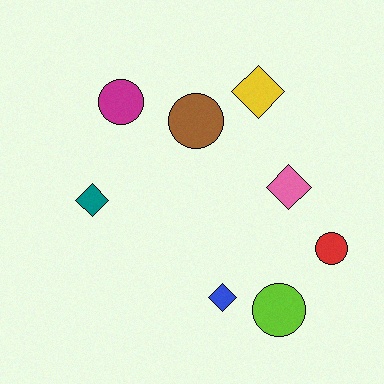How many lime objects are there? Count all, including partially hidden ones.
There is 1 lime object.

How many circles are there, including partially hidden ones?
There are 4 circles.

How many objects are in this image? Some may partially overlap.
There are 8 objects.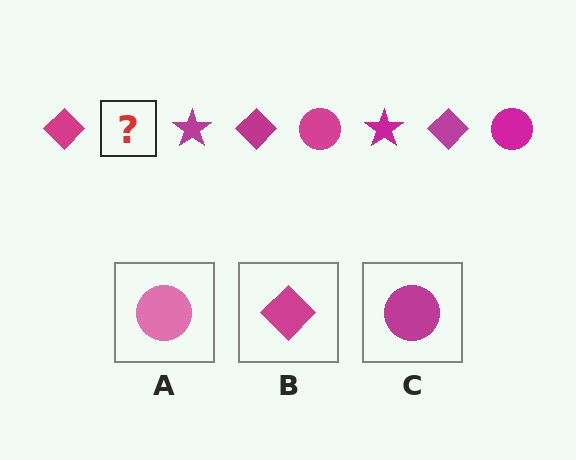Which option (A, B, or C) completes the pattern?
C.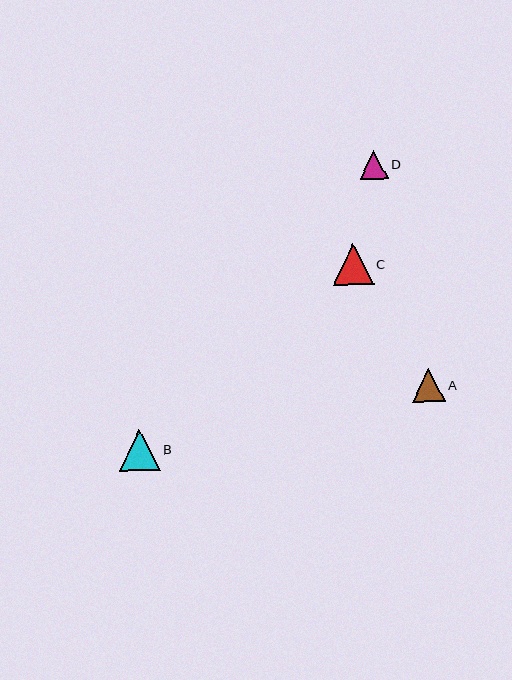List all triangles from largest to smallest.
From largest to smallest: B, C, A, D.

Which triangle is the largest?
Triangle B is the largest with a size of approximately 41 pixels.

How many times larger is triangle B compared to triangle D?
Triangle B is approximately 1.4 times the size of triangle D.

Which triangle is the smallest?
Triangle D is the smallest with a size of approximately 29 pixels.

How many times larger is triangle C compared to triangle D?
Triangle C is approximately 1.4 times the size of triangle D.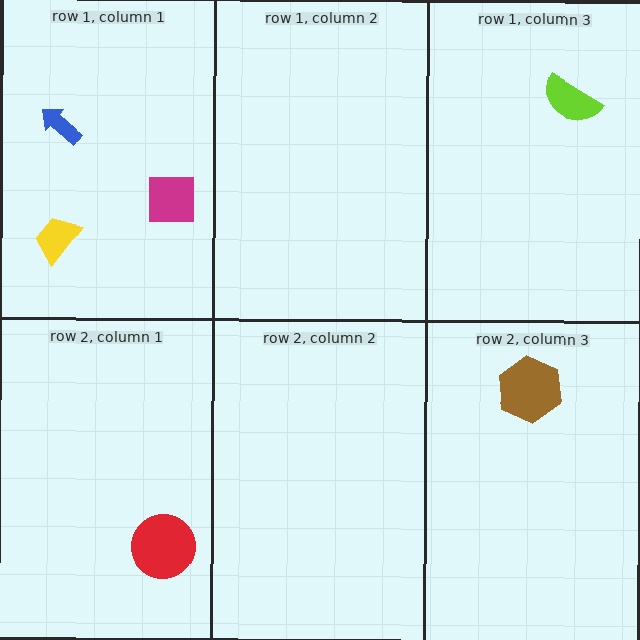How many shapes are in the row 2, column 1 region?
1.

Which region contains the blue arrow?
The row 1, column 1 region.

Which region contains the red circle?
The row 2, column 1 region.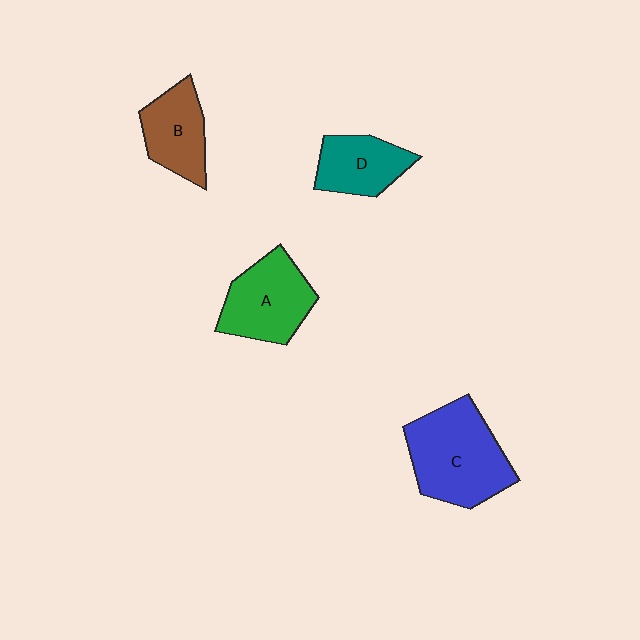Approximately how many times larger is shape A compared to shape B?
Approximately 1.3 times.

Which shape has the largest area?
Shape C (blue).